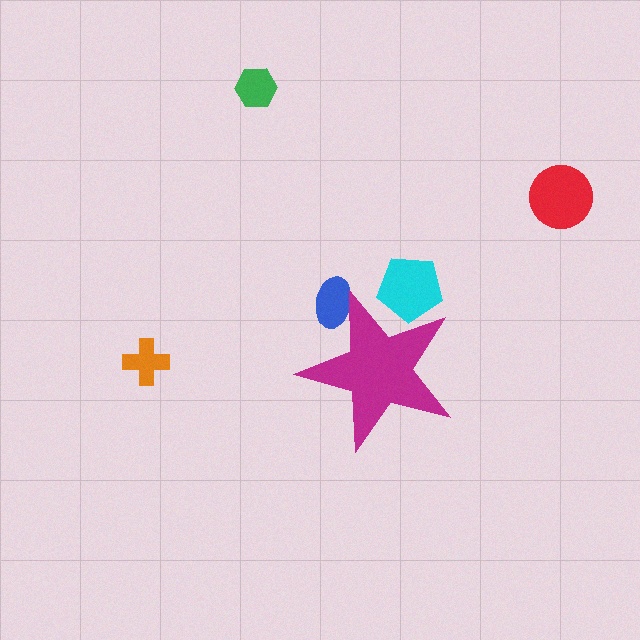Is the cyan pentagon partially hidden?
Yes, the cyan pentagon is partially hidden behind the magenta star.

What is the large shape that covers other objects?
A magenta star.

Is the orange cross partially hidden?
No, the orange cross is fully visible.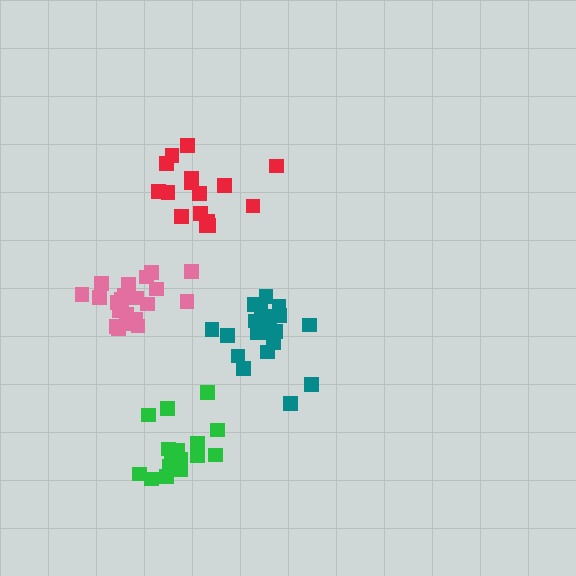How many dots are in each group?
Group 1: 21 dots, Group 2: 21 dots, Group 3: 17 dots, Group 4: 16 dots (75 total).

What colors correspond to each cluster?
The clusters are colored: teal, pink, green, red.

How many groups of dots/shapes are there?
There are 4 groups.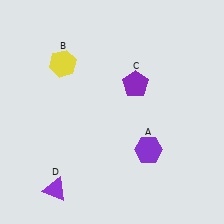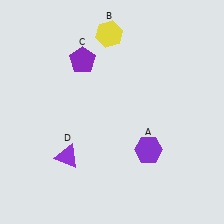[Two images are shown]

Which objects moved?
The objects that moved are: the yellow hexagon (B), the purple pentagon (C), the purple triangle (D).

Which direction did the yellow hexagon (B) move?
The yellow hexagon (B) moved right.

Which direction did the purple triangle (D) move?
The purple triangle (D) moved up.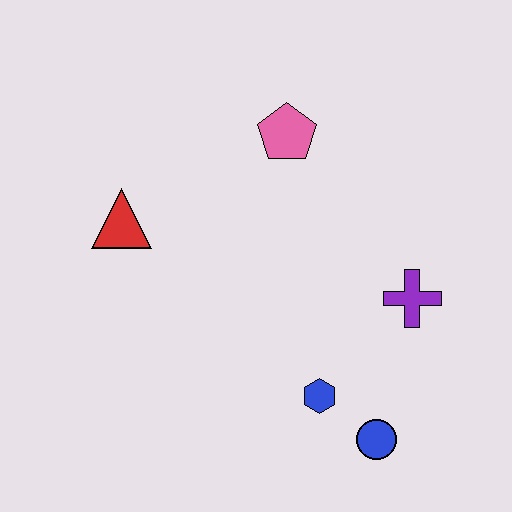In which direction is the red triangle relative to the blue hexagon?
The red triangle is to the left of the blue hexagon.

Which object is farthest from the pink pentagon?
The blue circle is farthest from the pink pentagon.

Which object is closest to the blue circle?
The blue hexagon is closest to the blue circle.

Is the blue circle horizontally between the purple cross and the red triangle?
Yes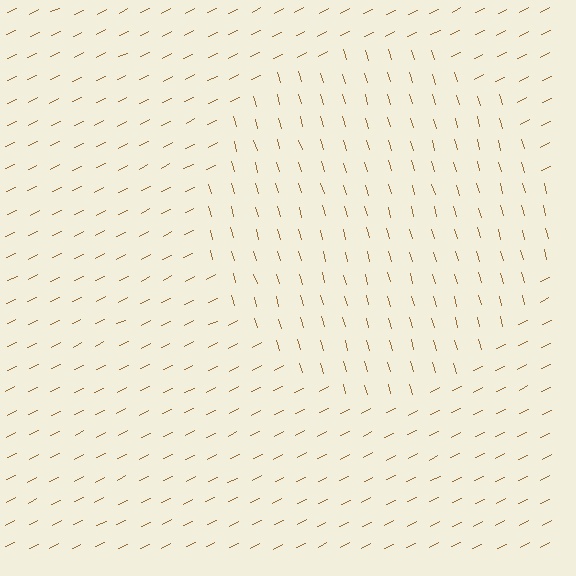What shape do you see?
I see a circle.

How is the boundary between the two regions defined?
The boundary is defined purely by a change in line orientation (approximately 80 degrees difference). All lines are the same color and thickness.